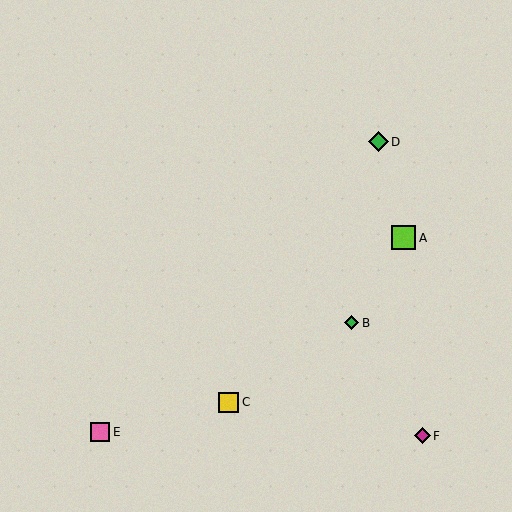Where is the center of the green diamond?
The center of the green diamond is at (352, 323).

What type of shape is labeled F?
Shape F is a magenta diamond.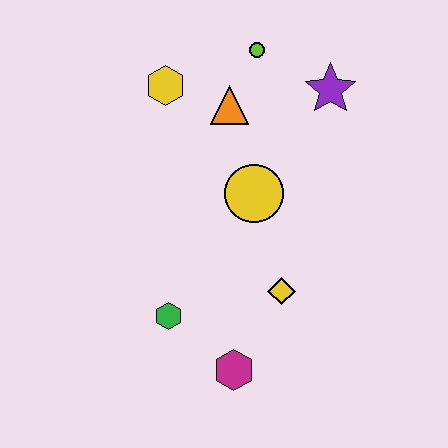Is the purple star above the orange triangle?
Yes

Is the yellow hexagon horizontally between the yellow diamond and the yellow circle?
No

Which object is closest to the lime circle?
The orange triangle is closest to the lime circle.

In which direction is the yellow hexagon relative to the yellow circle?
The yellow hexagon is above the yellow circle.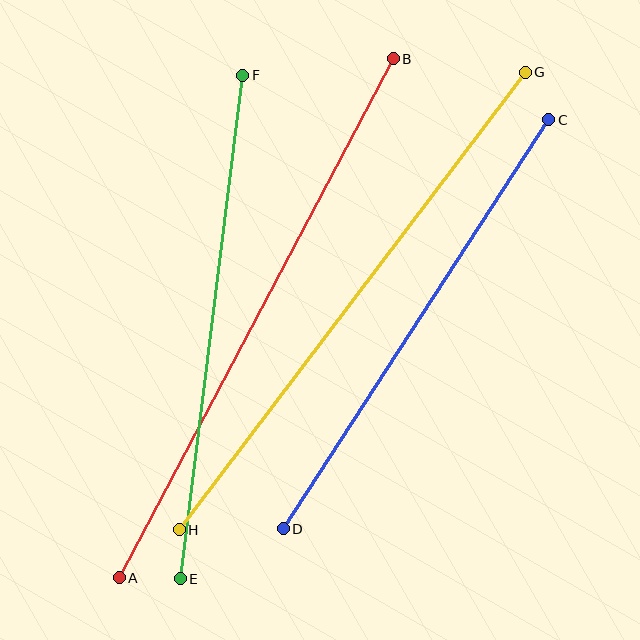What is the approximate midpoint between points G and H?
The midpoint is at approximately (352, 301) pixels.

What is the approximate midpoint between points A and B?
The midpoint is at approximately (256, 318) pixels.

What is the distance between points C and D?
The distance is approximately 488 pixels.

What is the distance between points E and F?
The distance is approximately 507 pixels.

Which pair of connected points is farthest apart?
Points A and B are farthest apart.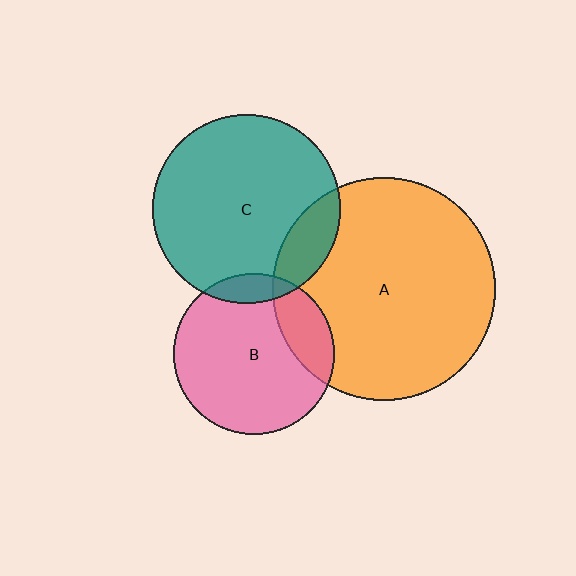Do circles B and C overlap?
Yes.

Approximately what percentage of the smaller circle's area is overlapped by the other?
Approximately 10%.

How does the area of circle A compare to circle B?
Approximately 1.9 times.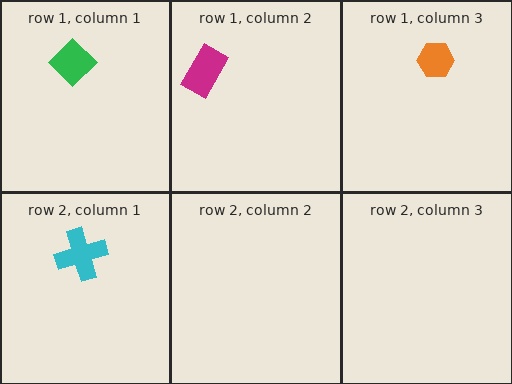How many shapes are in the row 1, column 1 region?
1.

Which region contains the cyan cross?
The row 2, column 1 region.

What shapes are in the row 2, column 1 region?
The cyan cross.